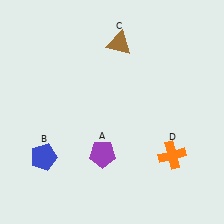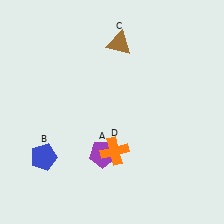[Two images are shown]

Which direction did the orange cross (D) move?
The orange cross (D) moved left.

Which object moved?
The orange cross (D) moved left.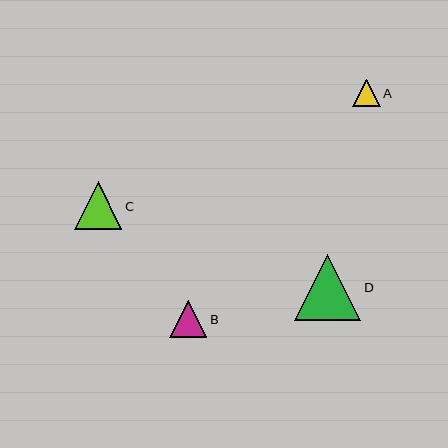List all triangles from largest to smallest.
From largest to smallest: D, C, B, A.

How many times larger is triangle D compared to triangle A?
Triangle D is approximately 2.4 times the size of triangle A.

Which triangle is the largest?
Triangle D is the largest with a size of approximately 66 pixels.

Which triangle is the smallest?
Triangle A is the smallest with a size of approximately 28 pixels.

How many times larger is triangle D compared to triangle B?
Triangle D is approximately 1.8 times the size of triangle B.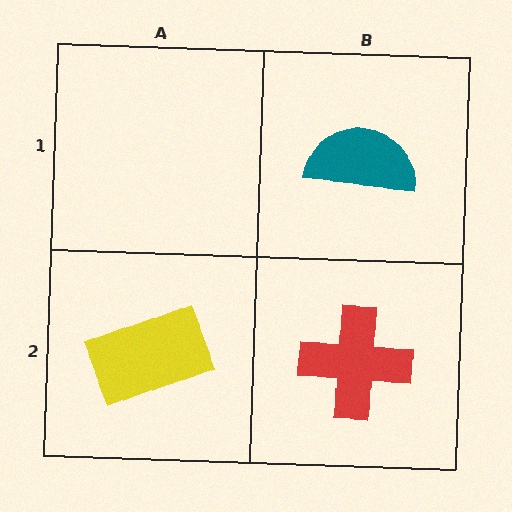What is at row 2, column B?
A red cross.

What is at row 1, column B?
A teal semicircle.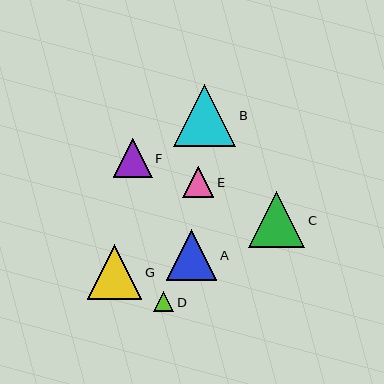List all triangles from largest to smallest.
From largest to smallest: B, C, G, A, F, E, D.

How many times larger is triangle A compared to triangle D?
Triangle A is approximately 2.5 times the size of triangle D.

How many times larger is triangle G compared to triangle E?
Triangle G is approximately 1.8 times the size of triangle E.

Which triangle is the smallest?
Triangle D is the smallest with a size of approximately 20 pixels.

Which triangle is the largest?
Triangle B is the largest with a size of approximately 62 pixels.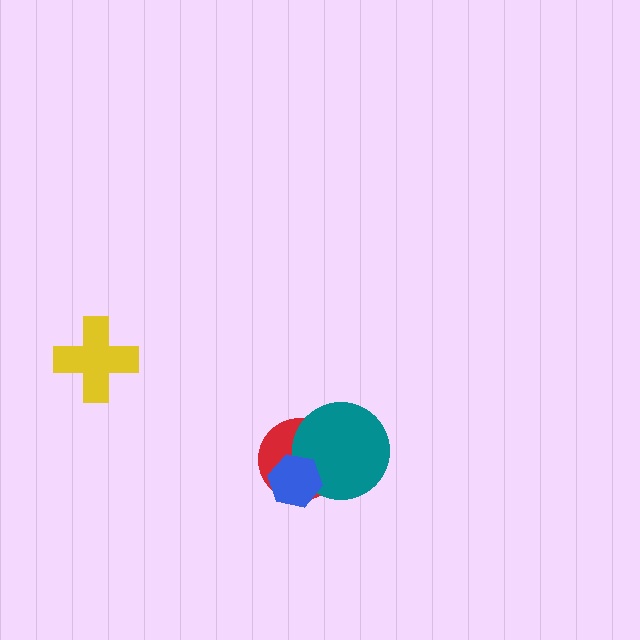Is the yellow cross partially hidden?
No, no other shape covers it.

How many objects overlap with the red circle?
2 objects overlap with the red circle.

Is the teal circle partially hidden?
Yes, it is partially covered by another shape.